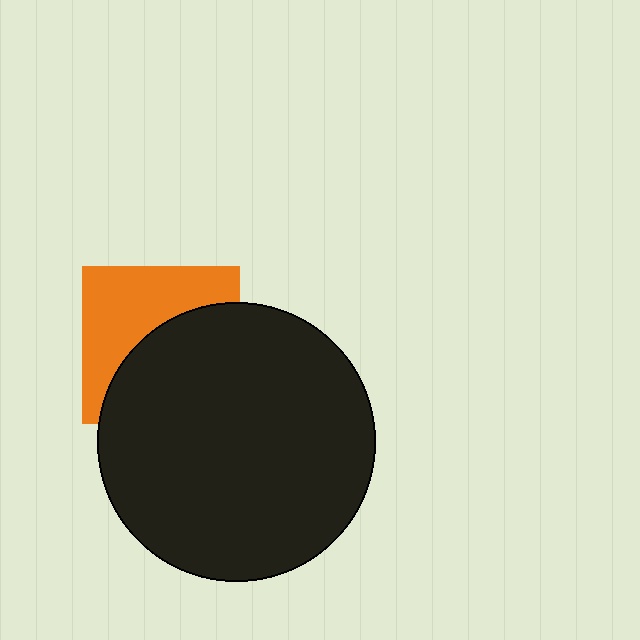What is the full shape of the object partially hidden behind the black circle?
The partially hidden object is an orange square.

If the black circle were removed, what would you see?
You would see the complete orange square.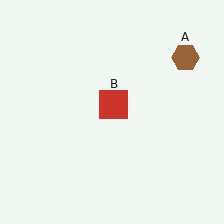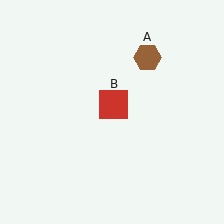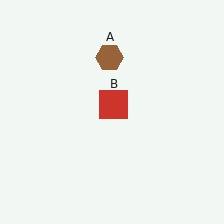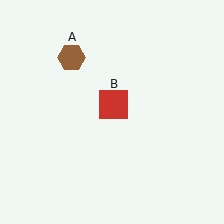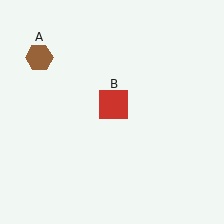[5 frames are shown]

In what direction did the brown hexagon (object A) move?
The brown hexagon (object A) moved left.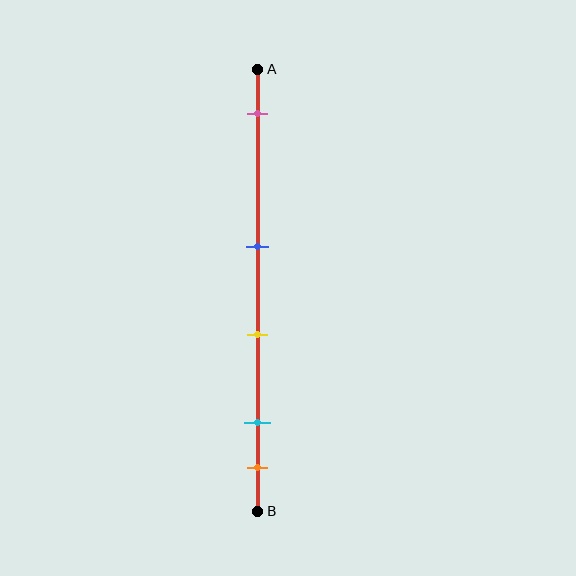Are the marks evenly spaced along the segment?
No, the marks are not evenly spaced.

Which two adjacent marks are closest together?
The cyan and orange marks are the closest adjacent pair.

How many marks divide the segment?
There are 5 marks dividing the segment.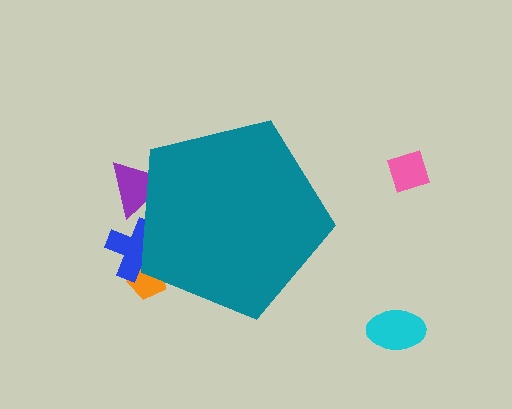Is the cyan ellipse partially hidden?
No, the cyan ellipse is fully visible.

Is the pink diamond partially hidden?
No, the pink diamond is fully visible.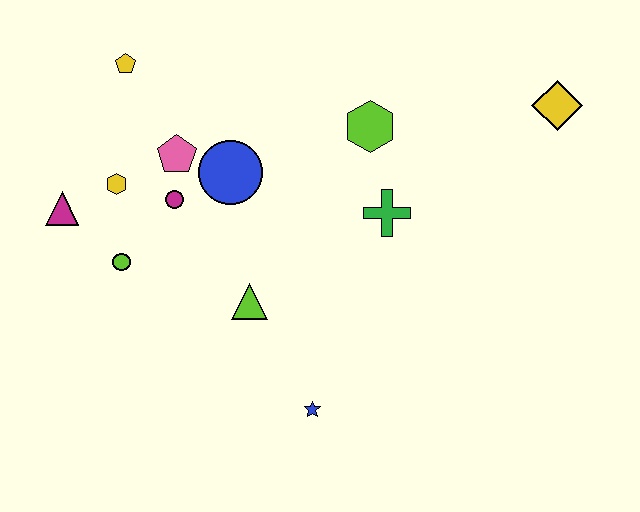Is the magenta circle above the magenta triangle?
Yes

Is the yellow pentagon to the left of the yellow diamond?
Yes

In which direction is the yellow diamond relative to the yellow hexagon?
The yellow diamond is to the right of the yellow hexagon.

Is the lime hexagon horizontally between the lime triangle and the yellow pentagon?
No